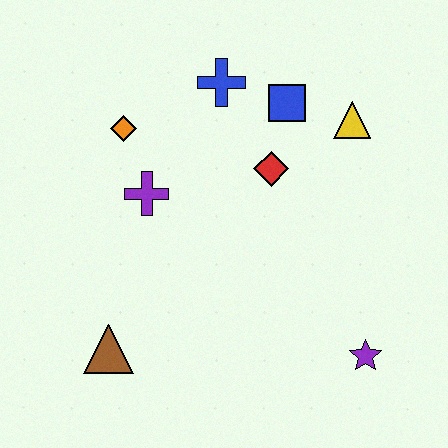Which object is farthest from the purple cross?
The purple star is farthest from the purple cross.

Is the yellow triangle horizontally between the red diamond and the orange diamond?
No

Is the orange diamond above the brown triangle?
Yes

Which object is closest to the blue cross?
The blue square is closest to the blue cross.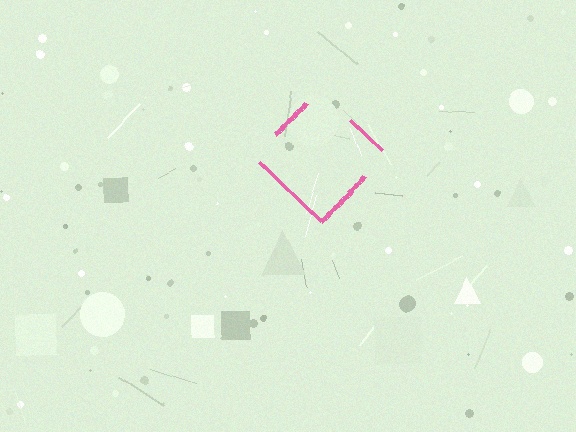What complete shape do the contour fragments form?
The contour fragments form a diamond.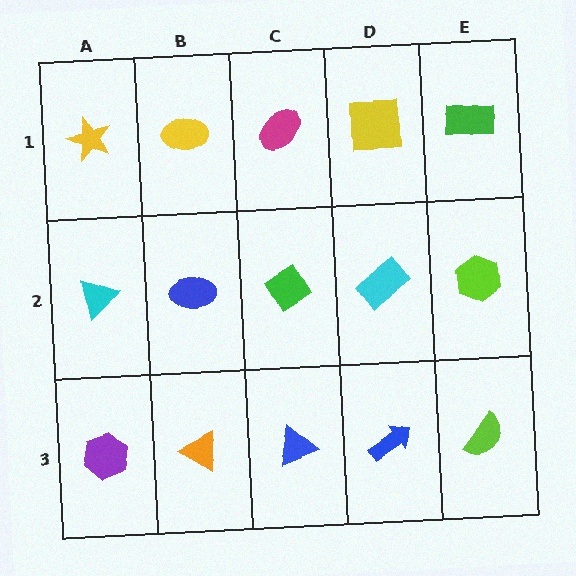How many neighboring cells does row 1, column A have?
2.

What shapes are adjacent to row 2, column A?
A yellow star (row 1, column A), a purple hexagon (row 3, column A), a blue ellipse (row 2, column B).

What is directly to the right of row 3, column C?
A blue arrow.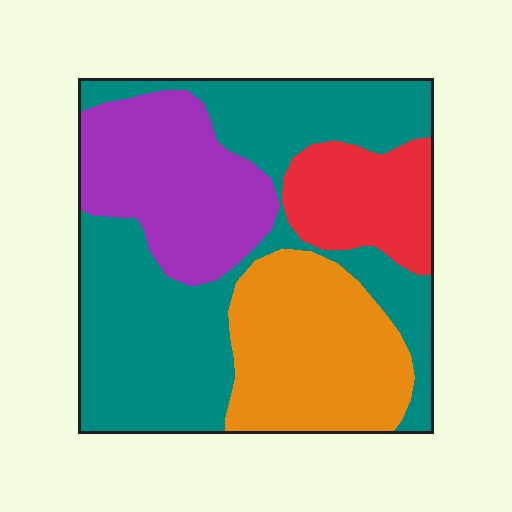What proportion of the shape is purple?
Purple takes up about one fifth (1/5) of the shape.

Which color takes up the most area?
Teal, at roughly 45%.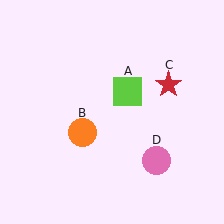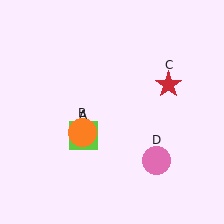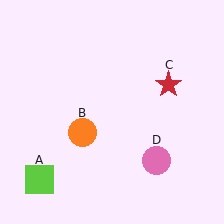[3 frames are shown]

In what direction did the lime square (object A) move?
The lime square (object A) moved down and to the left.